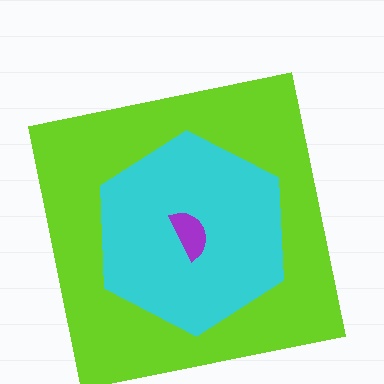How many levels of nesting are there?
3.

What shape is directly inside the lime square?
The cyan hexagon.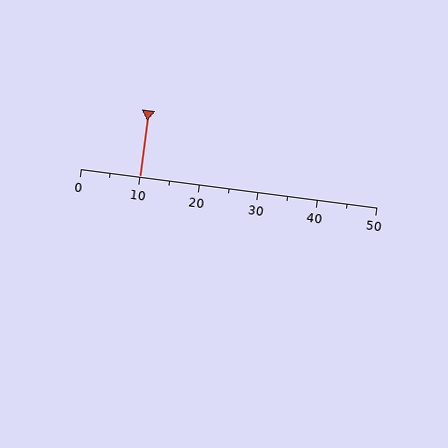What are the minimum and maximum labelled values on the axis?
The axis runs from 0 to 50.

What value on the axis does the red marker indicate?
The marker indicates approximately 10.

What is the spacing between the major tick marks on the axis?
The major ticks are spaced 10 apart.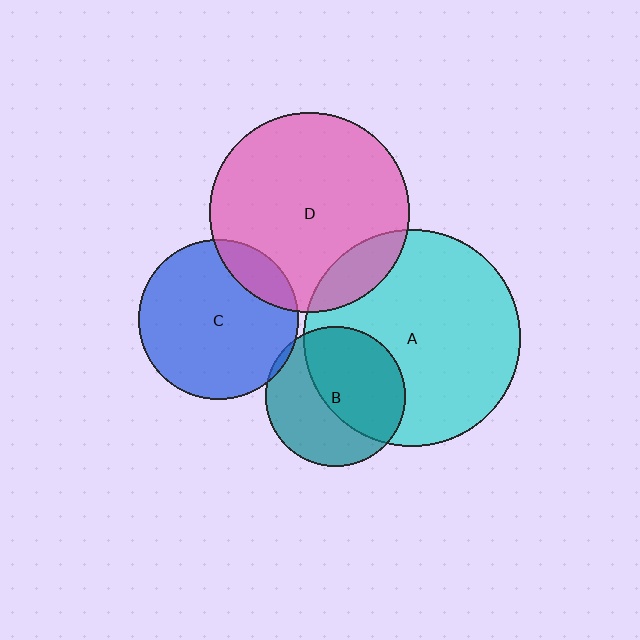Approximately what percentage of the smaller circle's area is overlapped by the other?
Approximately 15%.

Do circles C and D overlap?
Yes.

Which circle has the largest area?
Circle A (cyan).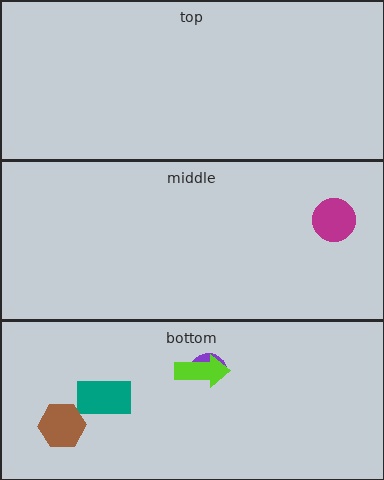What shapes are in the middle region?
The magenta circle.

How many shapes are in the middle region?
1.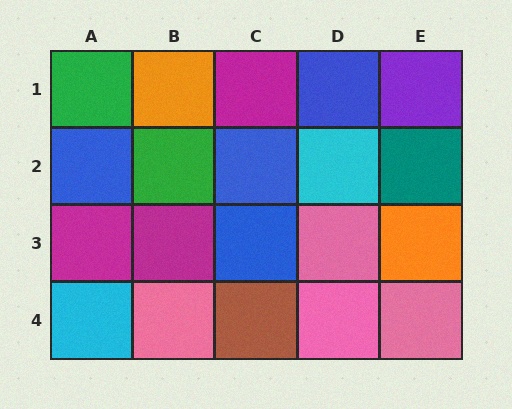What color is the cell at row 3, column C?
Blue.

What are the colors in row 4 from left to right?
Cyan, pink, brown, pink, pink.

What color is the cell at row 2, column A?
Blue.